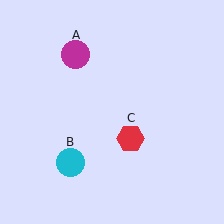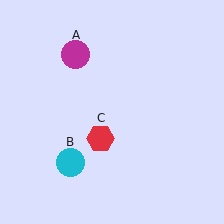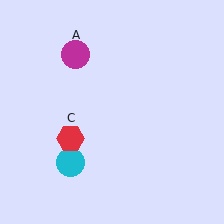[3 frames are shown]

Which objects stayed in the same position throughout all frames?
Magenta circle (object A) and cyan circle (object B) remained stationary.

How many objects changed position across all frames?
1 object changed position: red hexagon (object C).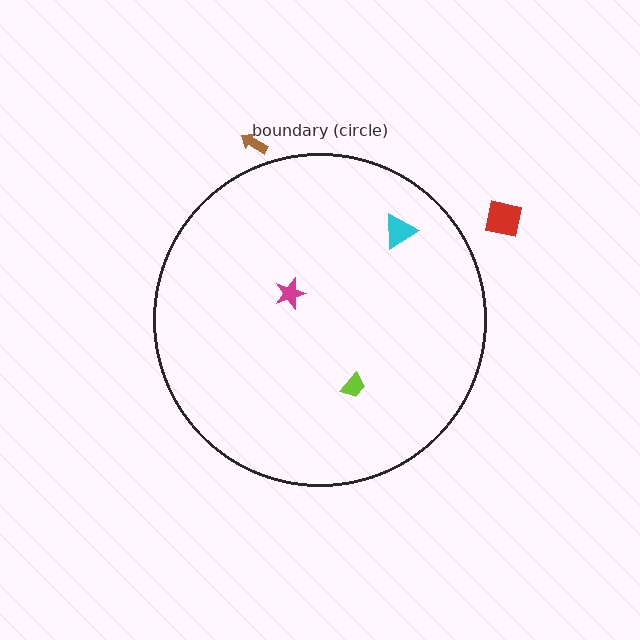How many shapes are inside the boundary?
3 inside, 2 outside.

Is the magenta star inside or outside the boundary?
Inside.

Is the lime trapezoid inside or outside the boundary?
Inside.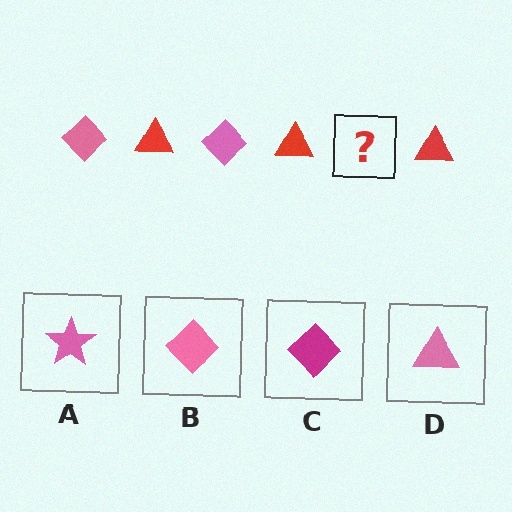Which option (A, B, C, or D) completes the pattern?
B.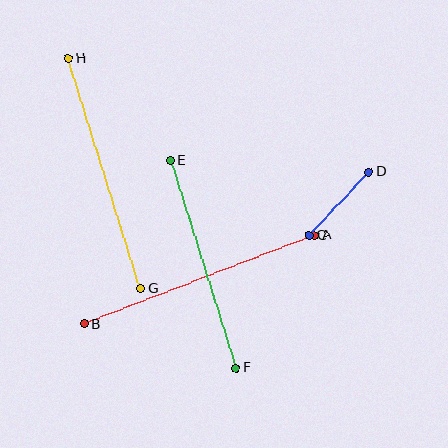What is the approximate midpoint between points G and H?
The midpoint is at approximately (105, 173) pixels.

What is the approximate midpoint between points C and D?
The midpoint is at approximately (339, 204) pixels.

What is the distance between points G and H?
The distance is approximately 241 pixels.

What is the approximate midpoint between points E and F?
The midpoint is at approximately (203, 264) pixels.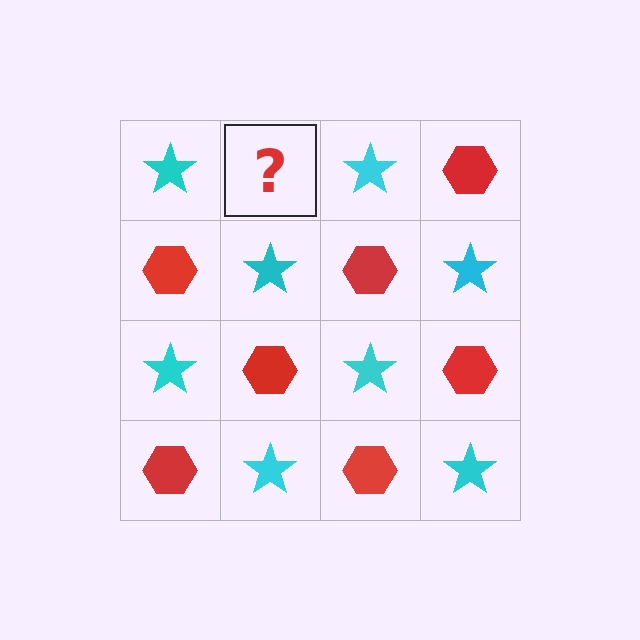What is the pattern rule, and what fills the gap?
The rule is that it alternates cyan star and red hexagon in a checkerboard pattern. The gap should be filled with a red hexagon.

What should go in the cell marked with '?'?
The missing cell should contain a red hexagon.